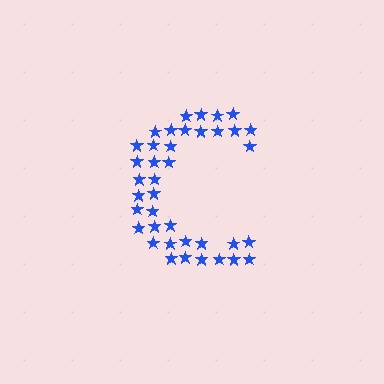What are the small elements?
The small elements are stars.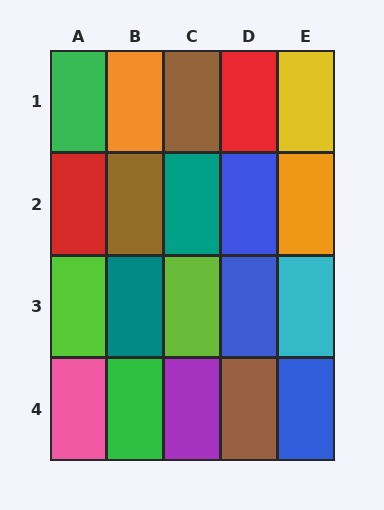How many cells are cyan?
1 cell is cyan.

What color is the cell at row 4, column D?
Brown.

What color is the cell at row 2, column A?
Red.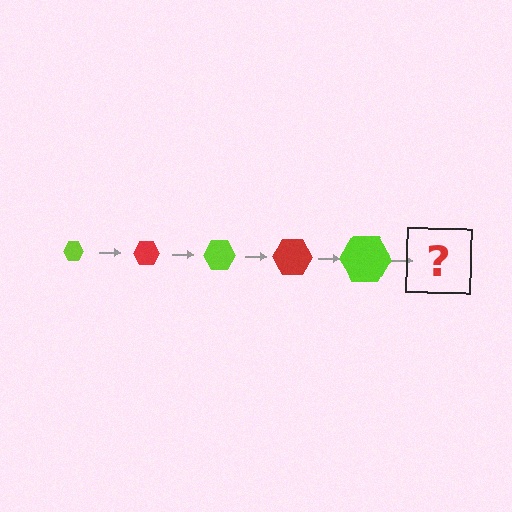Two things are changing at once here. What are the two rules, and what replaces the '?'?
The two rules are that the hexagon grows larger each step and the color cycles through lime and red. The '?' should be a red hexagon, larger than the previous one.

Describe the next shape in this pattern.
It should be a red hexagon, larger than the previous one.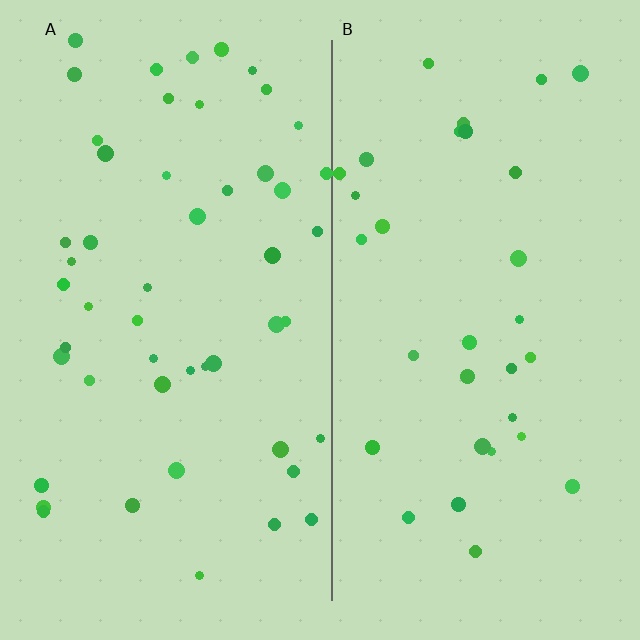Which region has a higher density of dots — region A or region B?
A (the left).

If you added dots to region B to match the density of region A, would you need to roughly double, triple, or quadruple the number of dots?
Approximately double.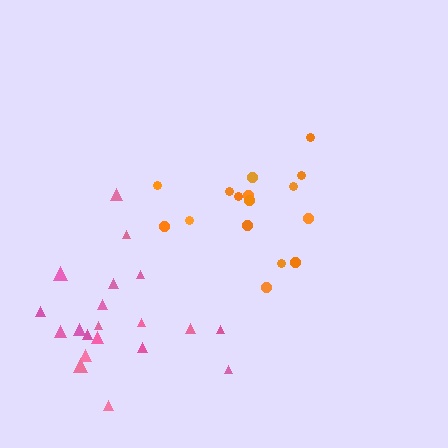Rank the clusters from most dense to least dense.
pink, orange.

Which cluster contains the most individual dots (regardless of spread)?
Pink (20).